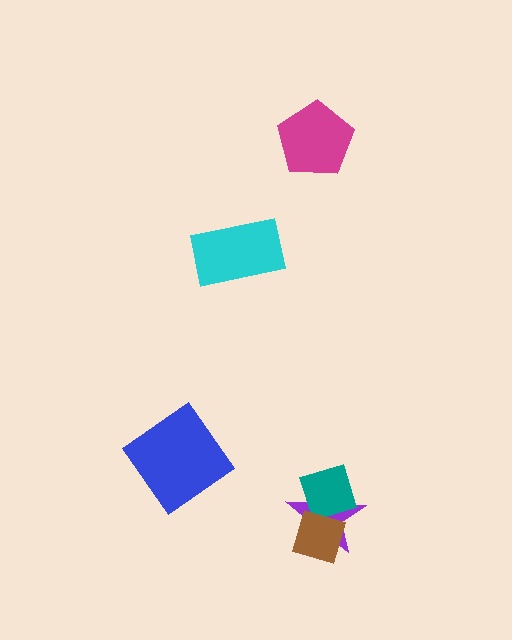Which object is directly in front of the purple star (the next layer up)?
The teal diamond is directly in front of the purple star.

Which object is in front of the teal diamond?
The brown diamond is in front of the teal diamond.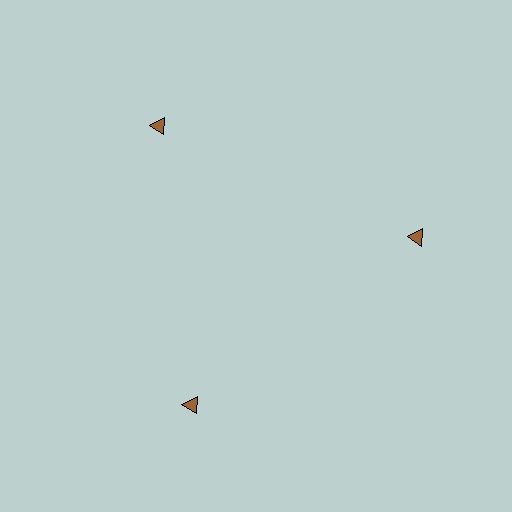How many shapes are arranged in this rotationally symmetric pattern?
There are 3 shapes, arranged in 3 groups of 1.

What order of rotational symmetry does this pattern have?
This pattern has 3-fold rotational symmetry.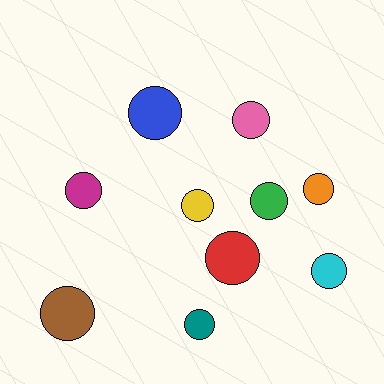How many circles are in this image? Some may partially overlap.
There are 10 circles.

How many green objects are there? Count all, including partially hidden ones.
There is 1 green object.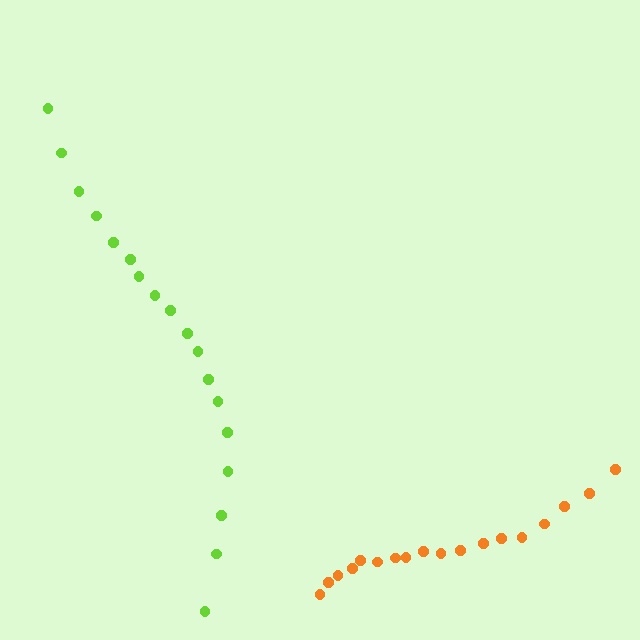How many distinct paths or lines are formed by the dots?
There are 2 distinct paths.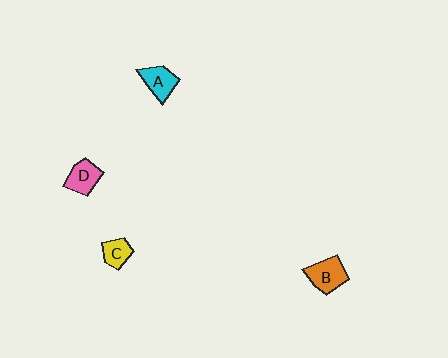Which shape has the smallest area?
Shape C (yellow).